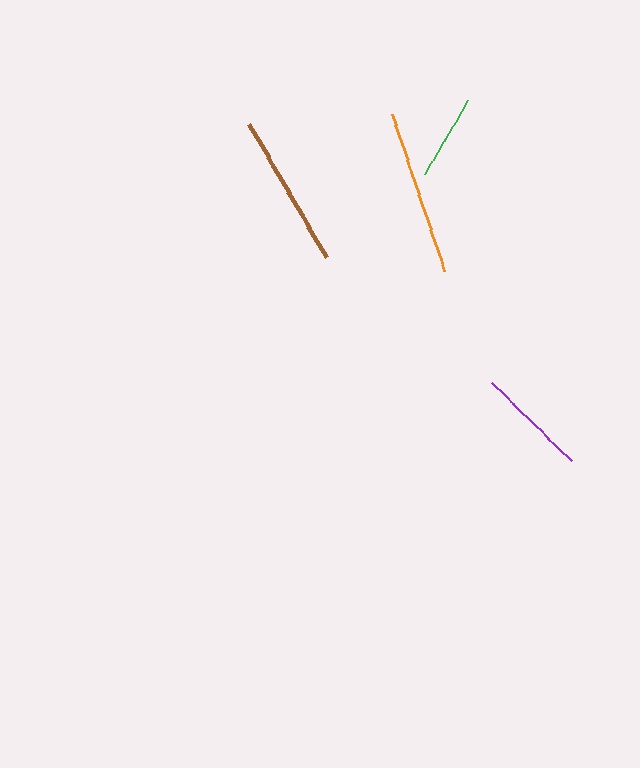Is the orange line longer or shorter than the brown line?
The orange line is longer than the brown line.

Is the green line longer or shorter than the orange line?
The orange line is longer than the green line.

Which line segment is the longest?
The orange line is the longest at approximately 165 pixels.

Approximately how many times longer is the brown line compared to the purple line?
The brown line is approximately 1.4 times the length of the purple line.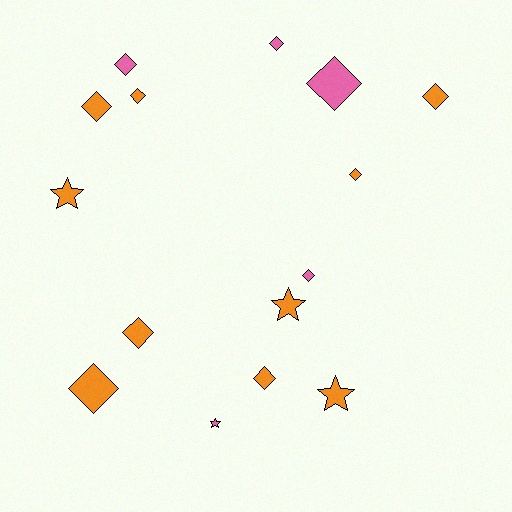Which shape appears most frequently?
Diamond, with 11 objects.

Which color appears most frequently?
Orange, with 10 objects.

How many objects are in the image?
There are 15 objects.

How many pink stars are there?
There is 1 pink star.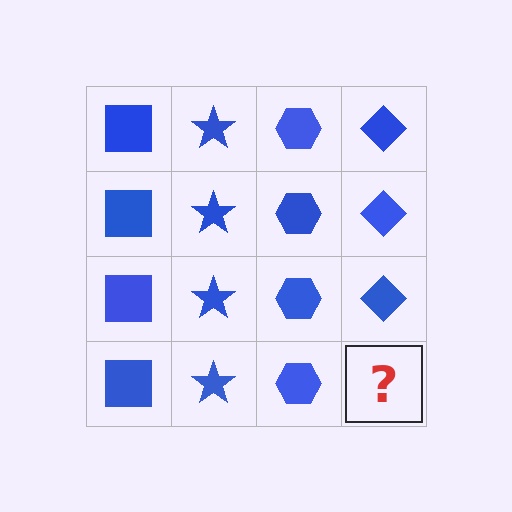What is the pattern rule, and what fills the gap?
The rule is that each column has a consistent shape. The gap should be filled with a blue diamond.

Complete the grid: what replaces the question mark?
The question mark should be replaced with a blue diamond.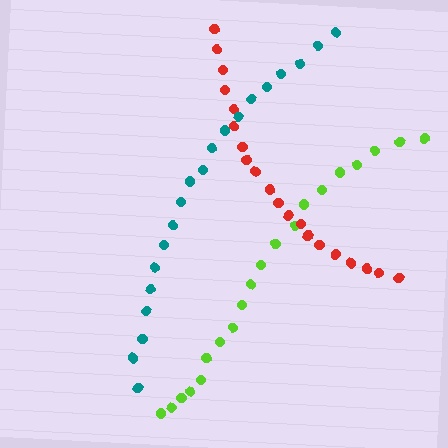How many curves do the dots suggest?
There are 3 distinct paths.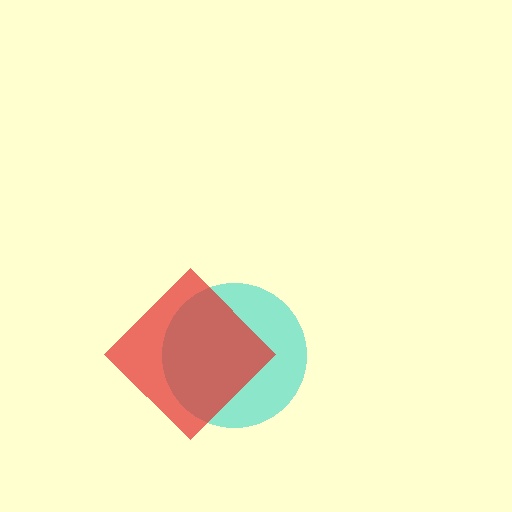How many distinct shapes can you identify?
There are 2 distinct shapes: a cyan circle, a red diamond.